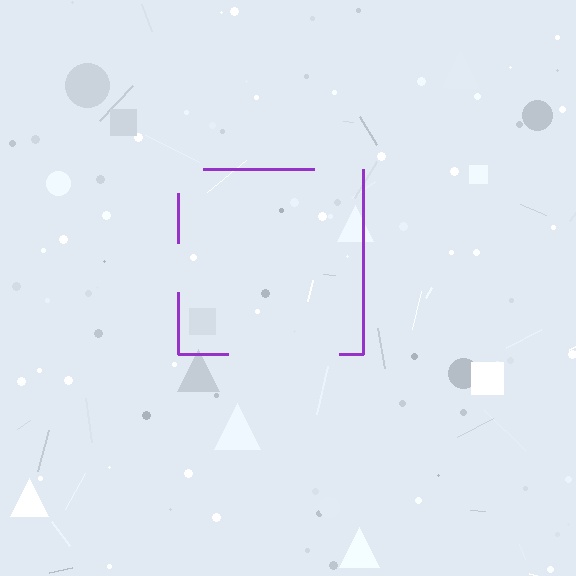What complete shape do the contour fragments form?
The contour fragments form a square.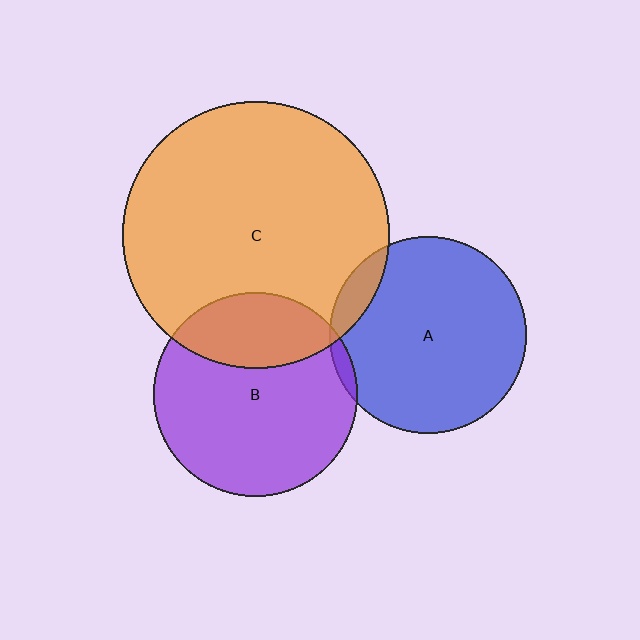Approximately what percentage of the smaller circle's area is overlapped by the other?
Approximately 10%.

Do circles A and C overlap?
Yes.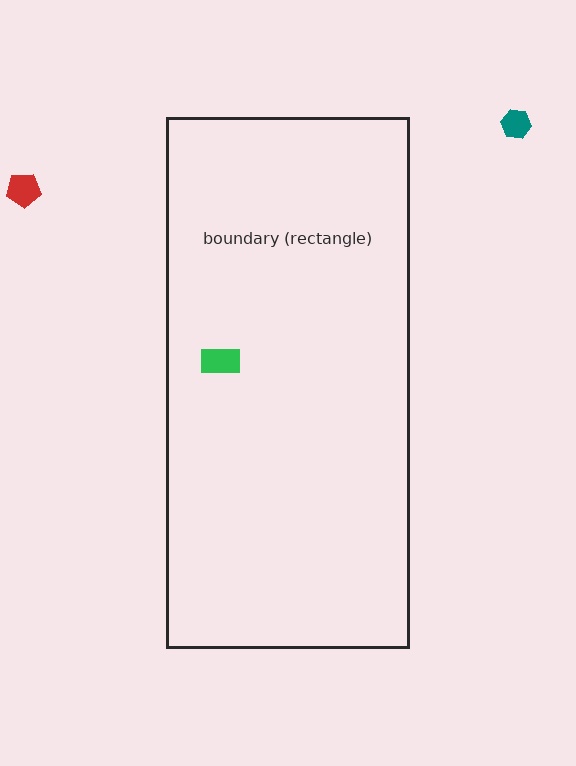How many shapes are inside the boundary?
1 inside, 2 outside.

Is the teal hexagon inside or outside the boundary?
Outside.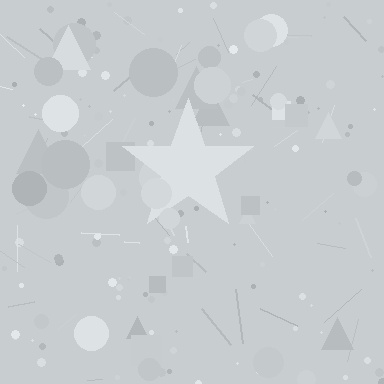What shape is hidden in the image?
A star is hidden in the image.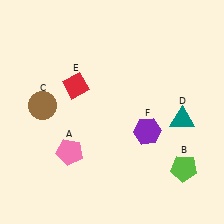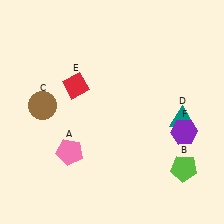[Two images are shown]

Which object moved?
The purple hexagon (F) moved right.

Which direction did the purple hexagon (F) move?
The purple hexagon (F) moved right.